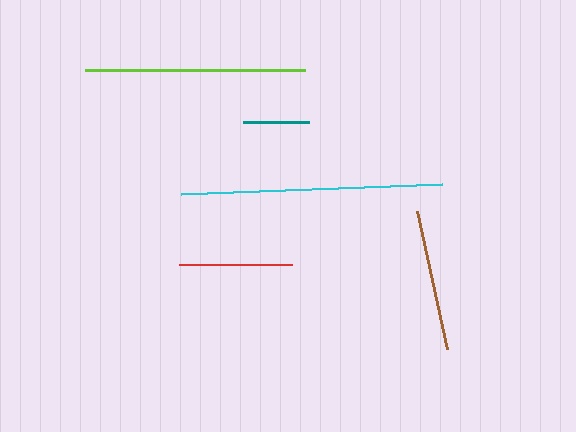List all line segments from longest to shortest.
From longest to shortest: cyan, lime, brown, red, teal.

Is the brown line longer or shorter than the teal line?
The brown line is longer than the teal line.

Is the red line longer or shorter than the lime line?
The lime line is longer than the red line.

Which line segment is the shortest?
The teal line is the shortest at approximately 66 pixels.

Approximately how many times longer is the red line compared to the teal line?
The red line is approximately 1.7 times the length of the teal line.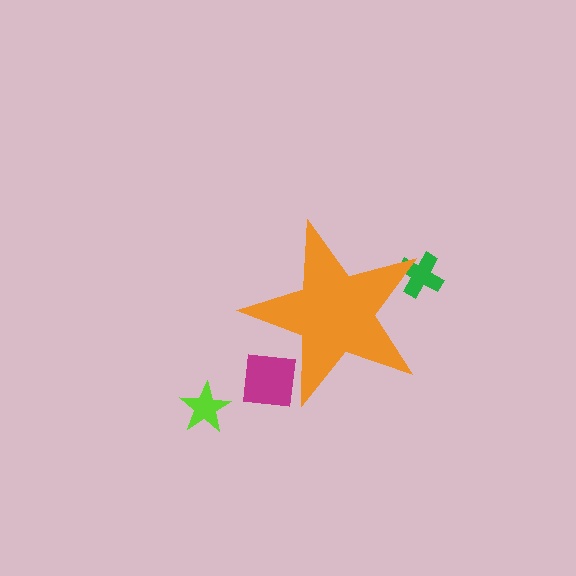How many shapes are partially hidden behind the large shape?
2 shapes are partially hidden.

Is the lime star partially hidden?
No, the lime star is fully visible.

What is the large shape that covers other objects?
An orange star.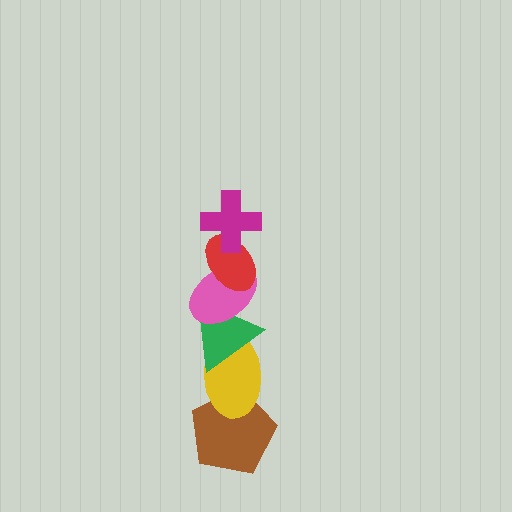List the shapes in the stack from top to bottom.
From top to bottom: the magenta cross, the red ellipse, the pink ellipse, the green triangle, the yellow ellipse, the brown pentagon.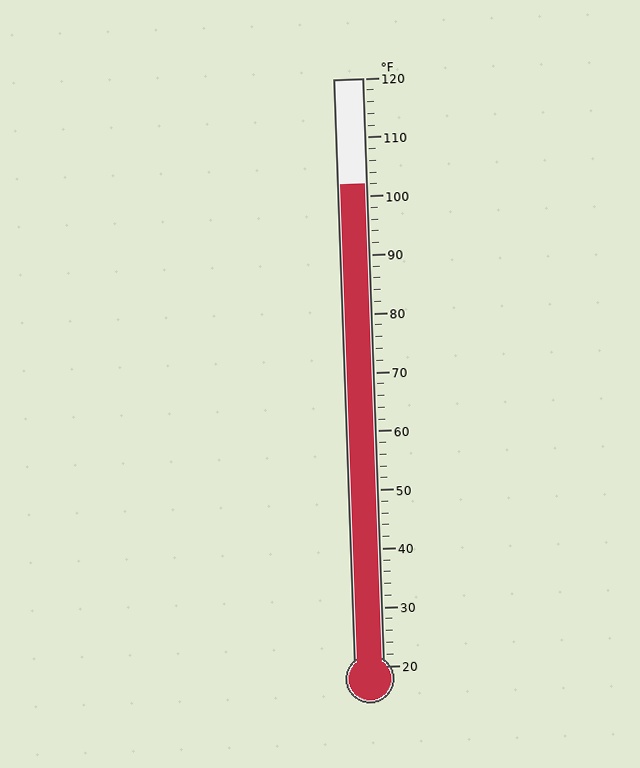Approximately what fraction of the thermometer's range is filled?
The thermometer is filled to approximately 80% of its range.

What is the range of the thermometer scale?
The thermometer scale ranges from 20°F to 120°F.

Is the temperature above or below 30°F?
The temperature is above 30°F.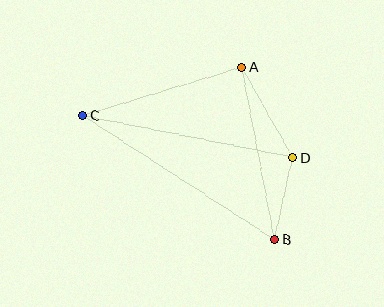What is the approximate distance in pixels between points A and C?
The distance between A and C is approximately 167 pixels.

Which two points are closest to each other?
Points B and D are closest to each other.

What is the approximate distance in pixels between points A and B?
The distance between A and B is approximately 175 pixels.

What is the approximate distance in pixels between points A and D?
The distance between A and D is approximately 104 pixels.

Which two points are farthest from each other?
Points B and C are farthest from each other.